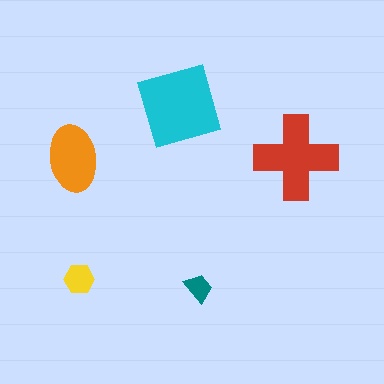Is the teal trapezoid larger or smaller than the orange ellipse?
Smaller.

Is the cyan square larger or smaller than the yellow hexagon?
Larger.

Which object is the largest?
The cyan square.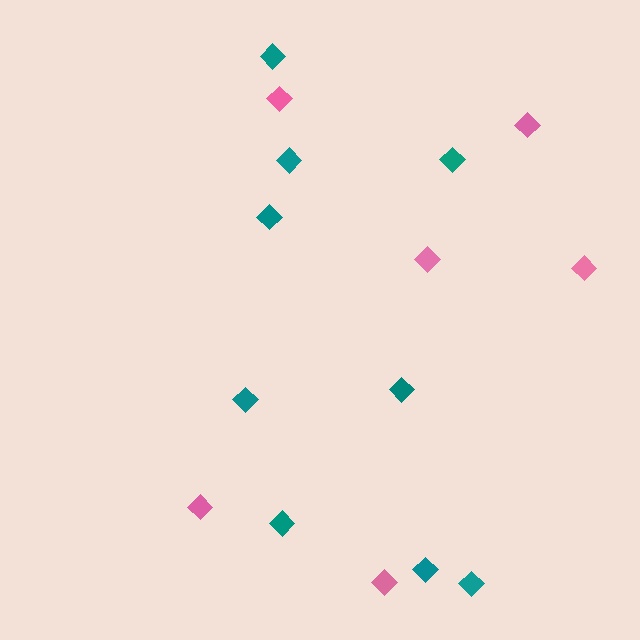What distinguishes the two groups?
There are 2 groups: one group of pink diamonds (6) and one group of teal diamonds (9).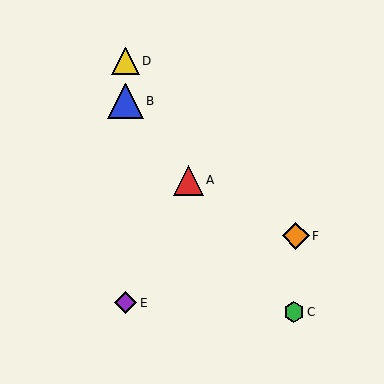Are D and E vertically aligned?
Yes, both are at x≈126.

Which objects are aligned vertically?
Objects B, D, E are aligned vertically.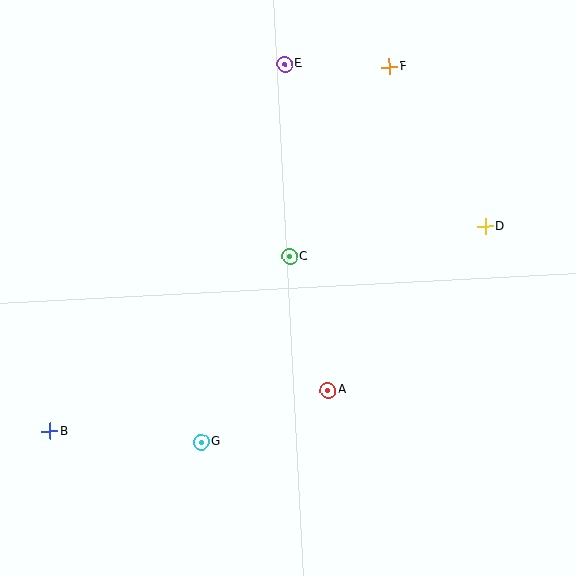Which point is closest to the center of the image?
Point C at (290, 256) is closest to the center.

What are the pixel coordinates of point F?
Point F is at (390, 67).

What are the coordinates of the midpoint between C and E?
The midpoint between C and E is at (287, 160).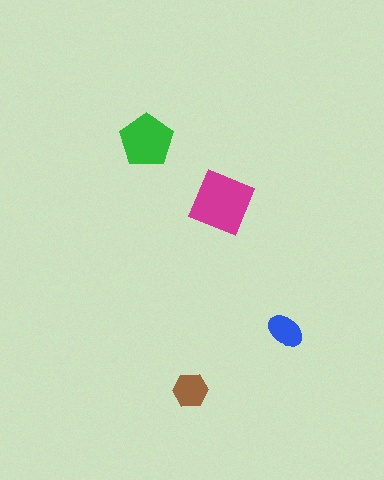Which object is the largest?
The magenta square.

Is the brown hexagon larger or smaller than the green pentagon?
Smaller.